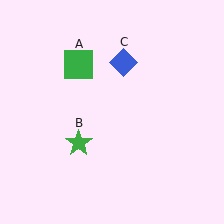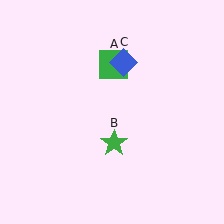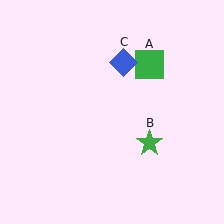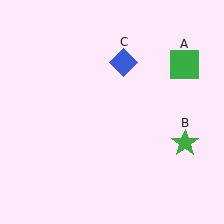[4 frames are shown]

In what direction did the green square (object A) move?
The green square (object A) moved right.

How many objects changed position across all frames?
2 objects changed position: green square (object A), green star (object B).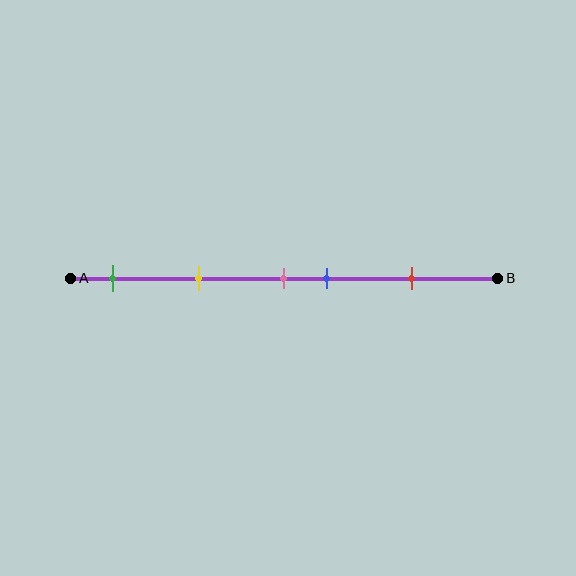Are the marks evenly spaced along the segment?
No, the marks are not evenly spaced.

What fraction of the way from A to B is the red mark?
The red mark is approximately 80% (0.8) of the way from A to B.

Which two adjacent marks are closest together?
The pink and blue marks are the closest adjacent pair.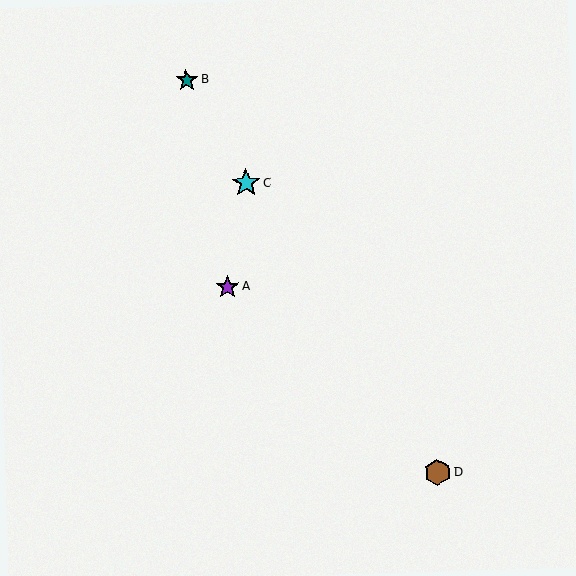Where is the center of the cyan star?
The center of the cyan star is at (246, 183).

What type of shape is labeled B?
Shape B is a teal star.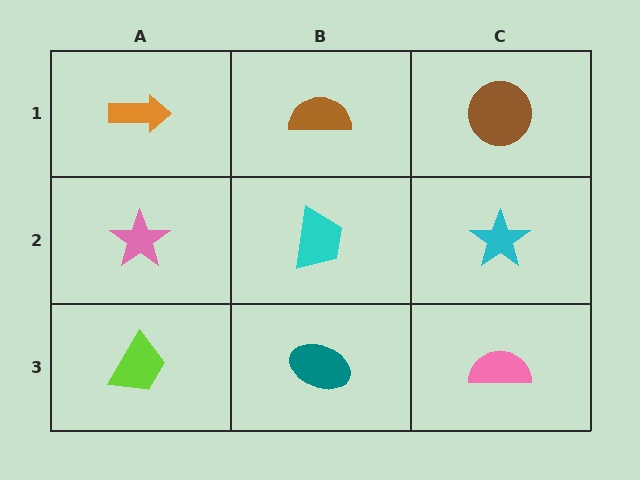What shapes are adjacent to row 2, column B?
A brown semicircle (row 1, column B), a teal ellipse (row 3, column B), a pink star (row 2, column A), a cyan star (row 2, column C).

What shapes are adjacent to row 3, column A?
A pink star (row 2, column A), a teal ellipse (row 3, column B).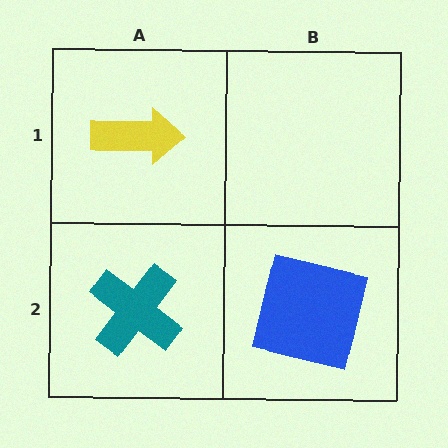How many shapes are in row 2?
2 shapes.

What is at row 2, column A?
A teal cross.